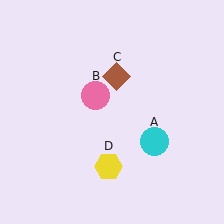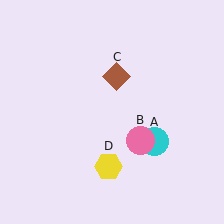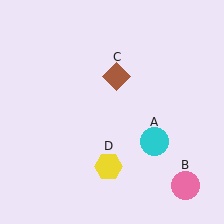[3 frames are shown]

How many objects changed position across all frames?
1 object changed position: pink circle (object B).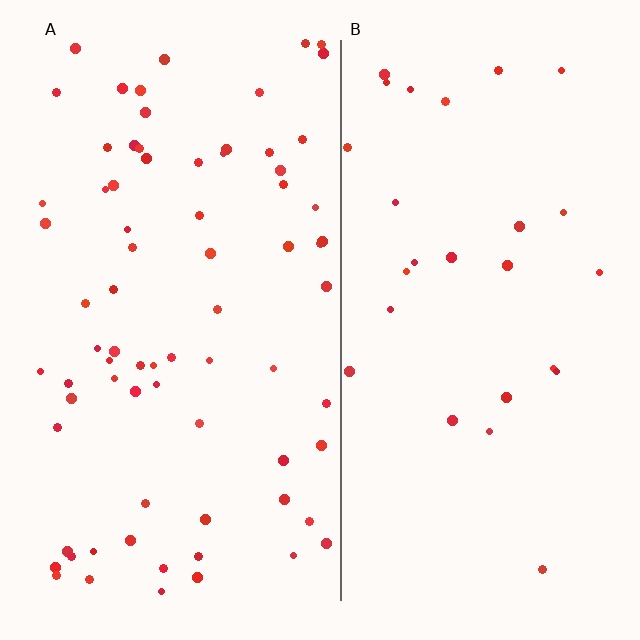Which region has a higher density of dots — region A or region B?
A (the left).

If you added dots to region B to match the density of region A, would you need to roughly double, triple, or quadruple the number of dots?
Approximately triple.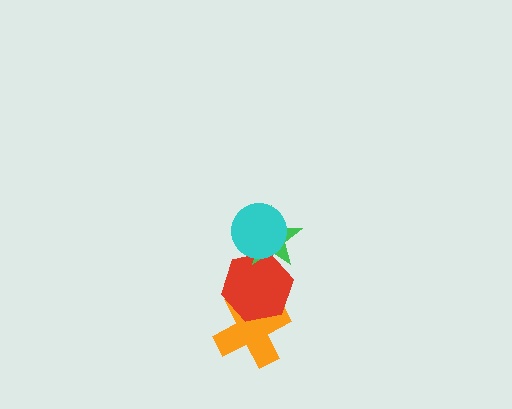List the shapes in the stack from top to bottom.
From top to bottom: the cyan circle, the green star, the red hexagon, the orange cross.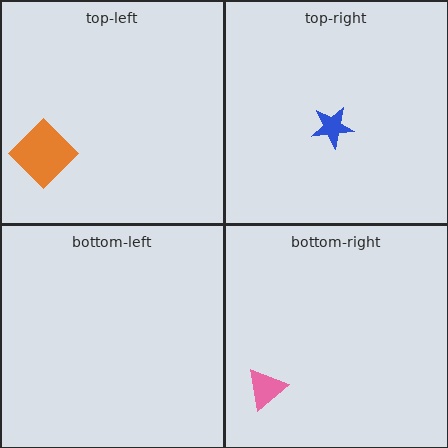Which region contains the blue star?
The top-right region.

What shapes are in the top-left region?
The orange diamond.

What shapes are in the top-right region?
The blue star.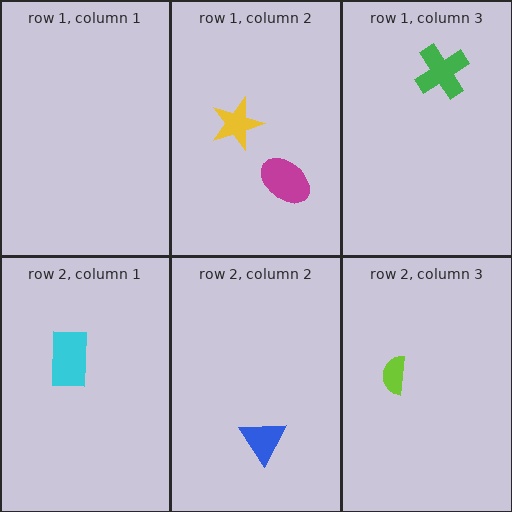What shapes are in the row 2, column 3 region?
The lime semicircle.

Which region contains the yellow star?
The row 1, column 2 region.